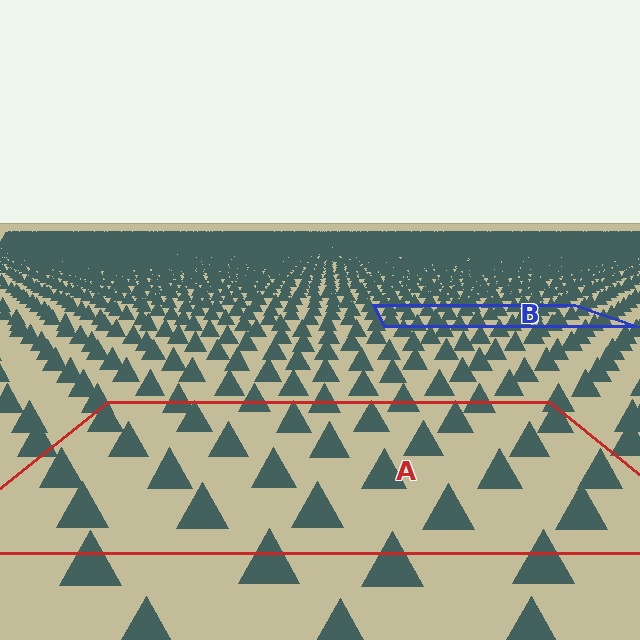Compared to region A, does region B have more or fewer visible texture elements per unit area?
Region B has more texture elements per unit area — they are packed more densely because it is farther away.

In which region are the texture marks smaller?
The texture marks are smaller in region B, because it is farther away.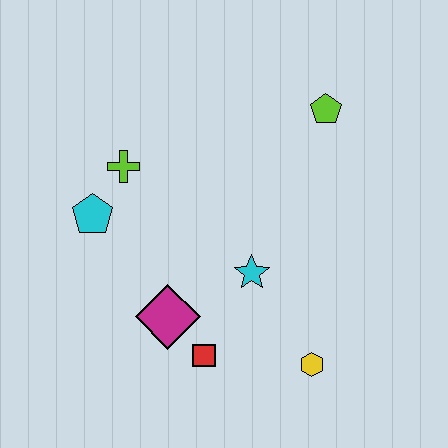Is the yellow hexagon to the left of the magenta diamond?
No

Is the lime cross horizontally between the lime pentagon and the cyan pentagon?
Yes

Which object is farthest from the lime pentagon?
The red square is farthest from the lime pentagon.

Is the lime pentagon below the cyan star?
No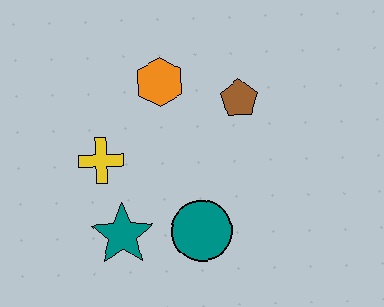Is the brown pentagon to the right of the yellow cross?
Yes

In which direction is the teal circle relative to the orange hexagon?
The teal circle is below the orange hexagon.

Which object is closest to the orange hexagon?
The brown pentagon is closest to the orange hexagon.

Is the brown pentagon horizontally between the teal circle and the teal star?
No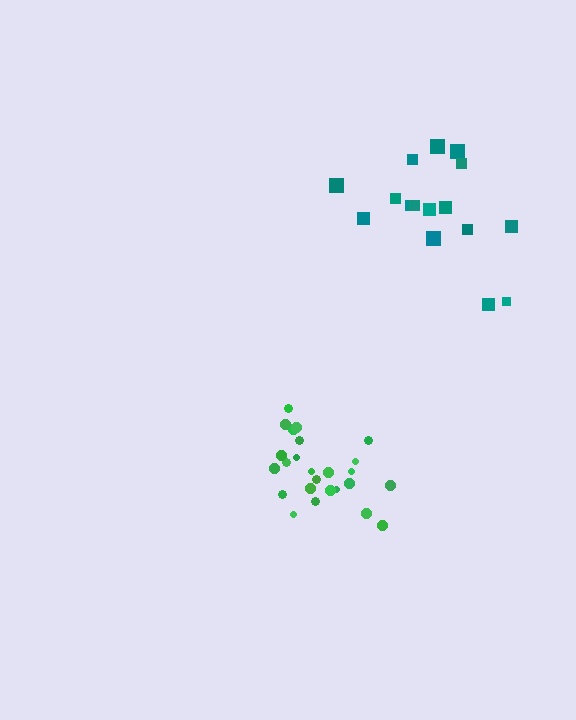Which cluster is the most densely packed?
Green.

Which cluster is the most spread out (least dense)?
Teal.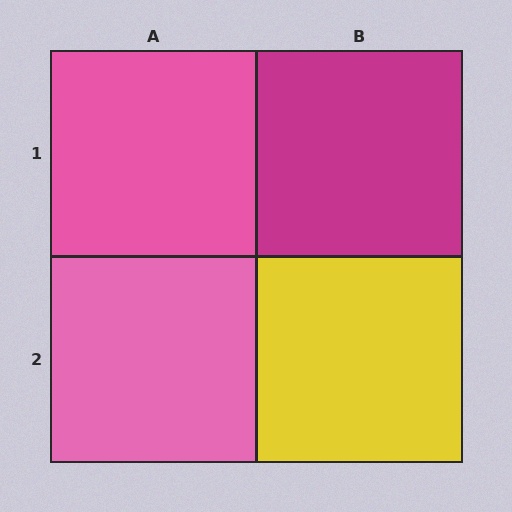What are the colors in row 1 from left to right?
Pink, magenta.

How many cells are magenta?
1 cell is magenta.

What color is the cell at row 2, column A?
Pink.